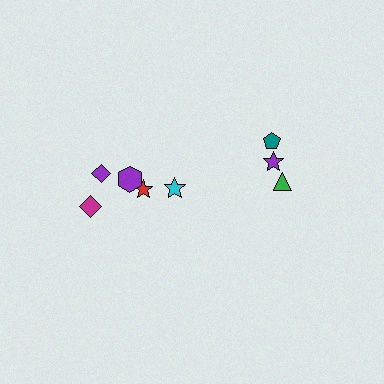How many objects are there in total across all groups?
There are 8 objects.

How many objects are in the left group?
There are 5 objects.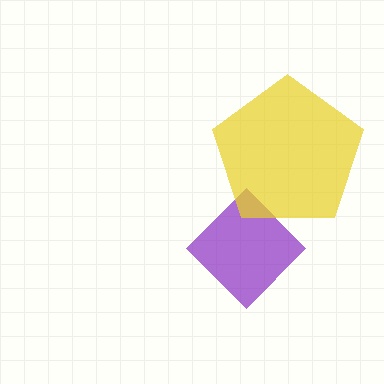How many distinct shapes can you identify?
There are 2 distinct shapes: a purple diamond, a yellow pentagon.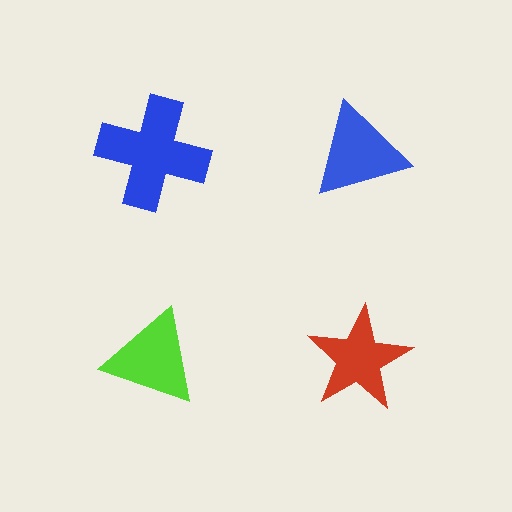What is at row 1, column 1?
A blue cross.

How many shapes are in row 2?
2 shapes.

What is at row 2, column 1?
A lime triangle.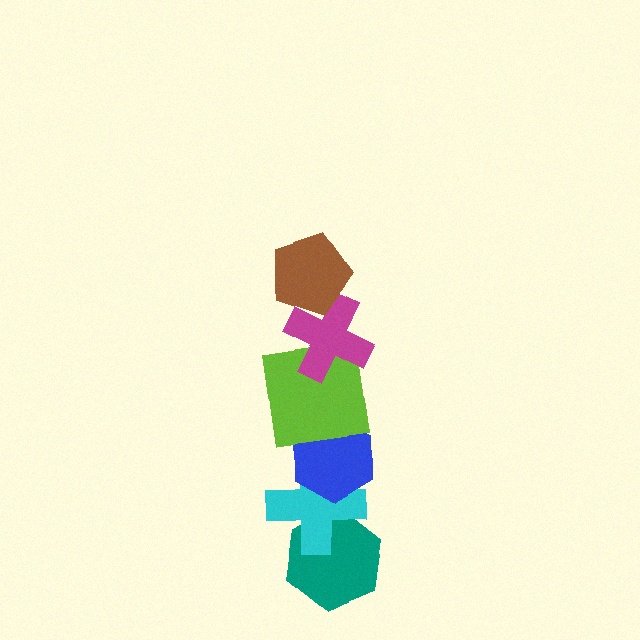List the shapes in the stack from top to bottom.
From top to bottom: the brown pentagon, the magenta cross, the lime square, the blue hexagon, the cyan cross, the teal hexagon.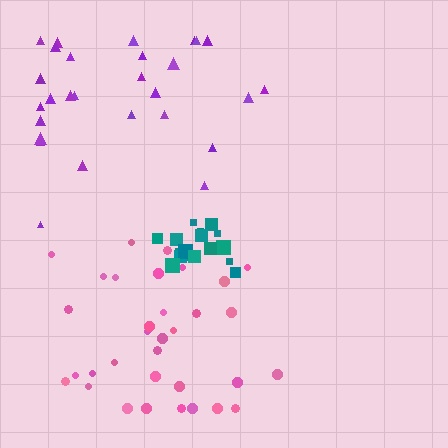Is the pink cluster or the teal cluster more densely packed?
Teal.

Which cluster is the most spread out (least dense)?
Purple.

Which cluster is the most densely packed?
Teal.